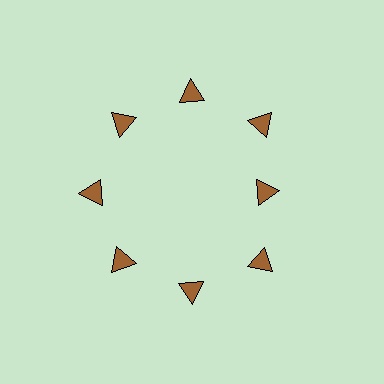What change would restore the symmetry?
The symmetry would be restored by moving it outward, back onto the ring so that all 8 triangles sit at equal angles and equal distance from the center.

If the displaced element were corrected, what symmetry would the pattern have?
It would have 8-fold rotational symmetry — the pattern would map onto itself every 45 degrees.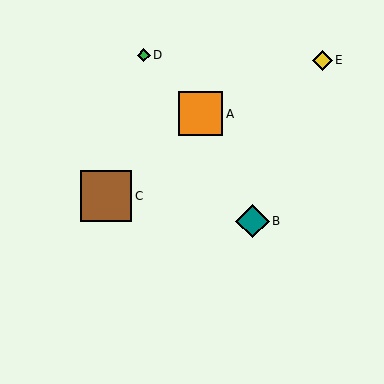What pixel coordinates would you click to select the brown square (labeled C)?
Click at (106, 196) to select the brown square C.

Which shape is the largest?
The brown square (labeled C) is the largest.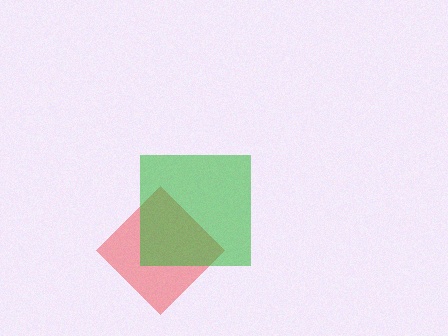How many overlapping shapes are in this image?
There are 2 overlapping shapes in the image.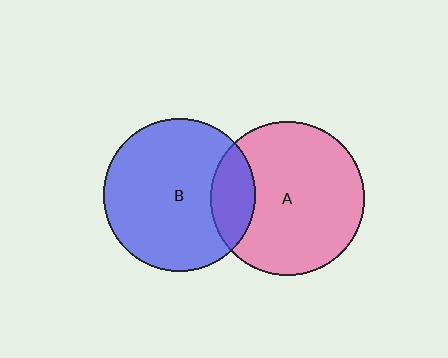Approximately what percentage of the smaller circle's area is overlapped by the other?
Approximately 20%.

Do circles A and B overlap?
Yes.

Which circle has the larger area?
Circle A (pink).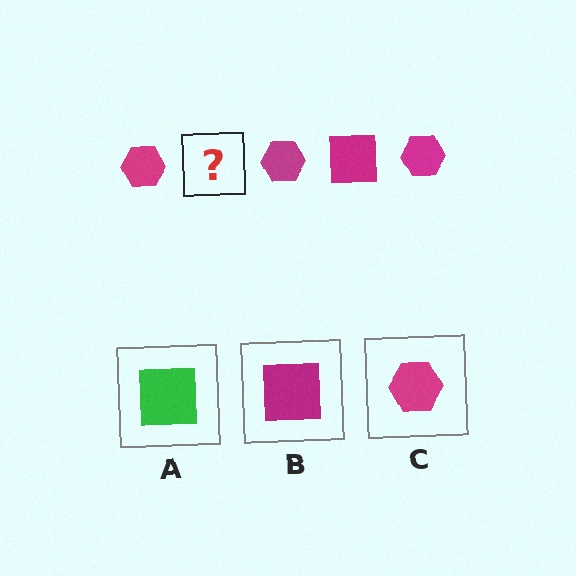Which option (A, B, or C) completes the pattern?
B.